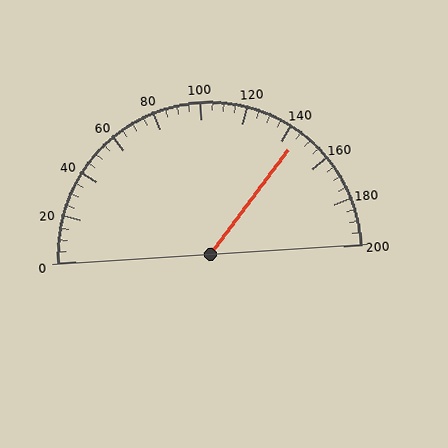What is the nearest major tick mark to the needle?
The nearest major tick mark is 140.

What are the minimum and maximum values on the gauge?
The gauge ranges from 0 to 200.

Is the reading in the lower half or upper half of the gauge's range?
The reading is in the upper half of the range (0 to 200).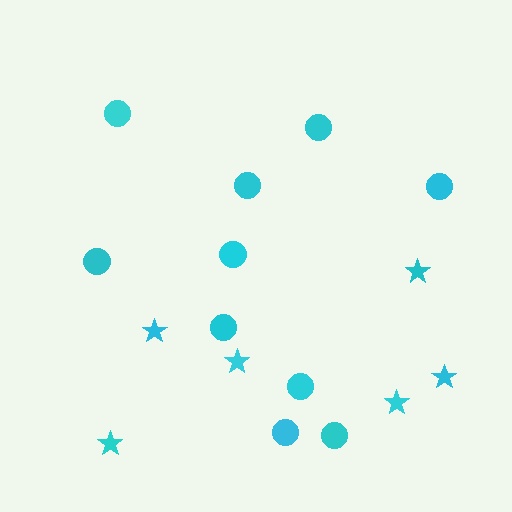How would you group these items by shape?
There are 2 groups: one group of stars (6) and one group of circles (10).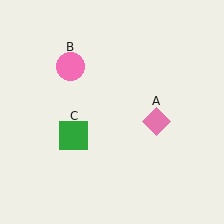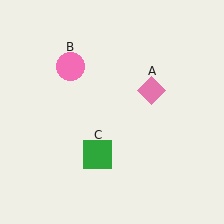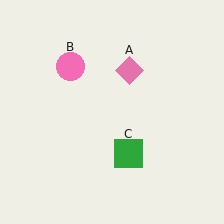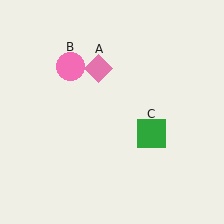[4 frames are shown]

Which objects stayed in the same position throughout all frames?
Pink circle (object B) remained stationary.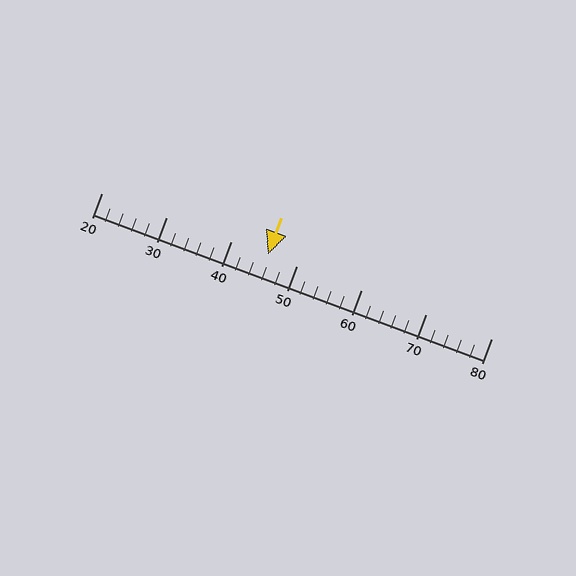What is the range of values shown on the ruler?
The ruler shows values from 20 to 80.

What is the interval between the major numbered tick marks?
The major tick marks are spaced 10 units apart.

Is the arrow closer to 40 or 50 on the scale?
The arrow is closer to 50.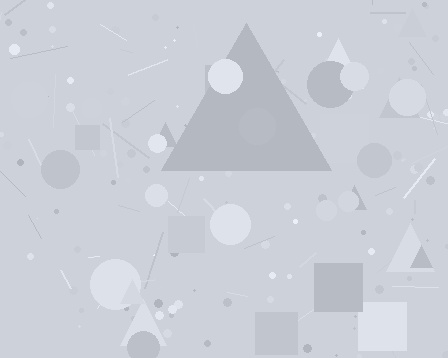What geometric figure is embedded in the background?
A triangle is embedded in the background.